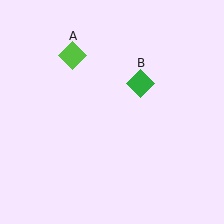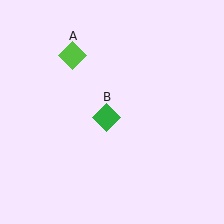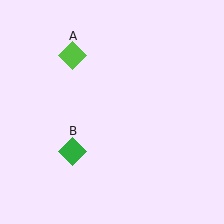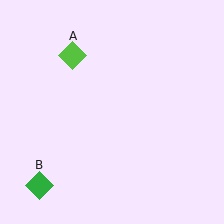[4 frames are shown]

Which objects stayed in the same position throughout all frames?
Lime diamond (object A) remained stationary.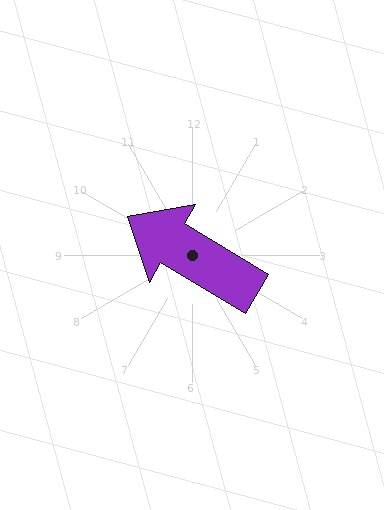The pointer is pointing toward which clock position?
Roughly 10 o'clock.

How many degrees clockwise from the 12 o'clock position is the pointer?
Approximately 301 degrees.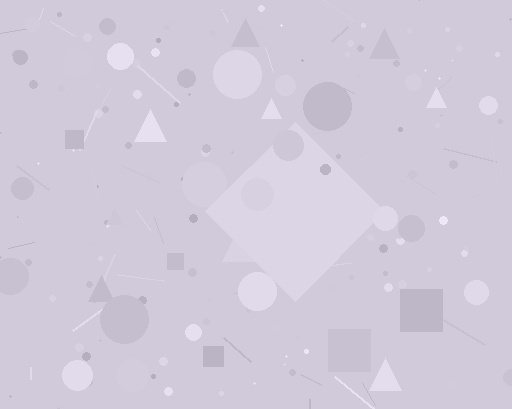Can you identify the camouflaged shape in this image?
The camouflaged shape is a diamond.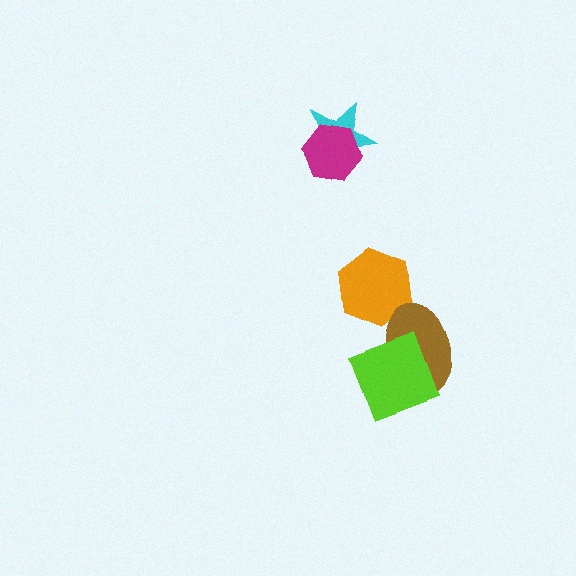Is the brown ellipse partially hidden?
Yes, it is partially covered by another shape.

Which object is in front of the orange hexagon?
The brown ellipse is in front of the orange hexagon.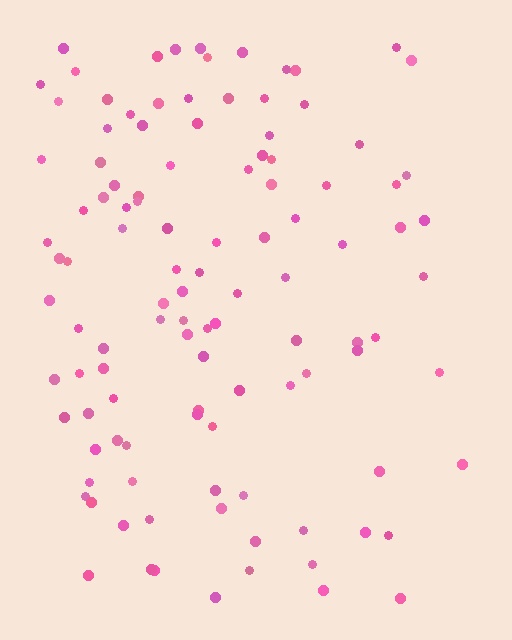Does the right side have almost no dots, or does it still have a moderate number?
Still a moderate number, just noticeably fewer than the left.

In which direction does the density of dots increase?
From right to left, with the left side densest.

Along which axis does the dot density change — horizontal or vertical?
Horizontal.